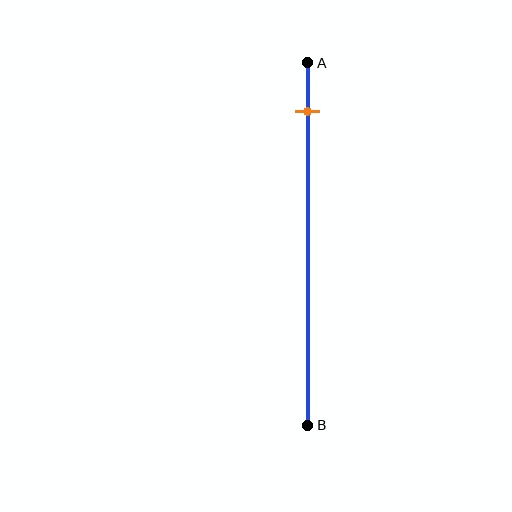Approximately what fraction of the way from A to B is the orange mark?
The orange mark is approximately 15% of the way from A to B.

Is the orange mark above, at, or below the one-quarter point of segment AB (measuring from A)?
The orange mark is above the one-quarter point of segment AB.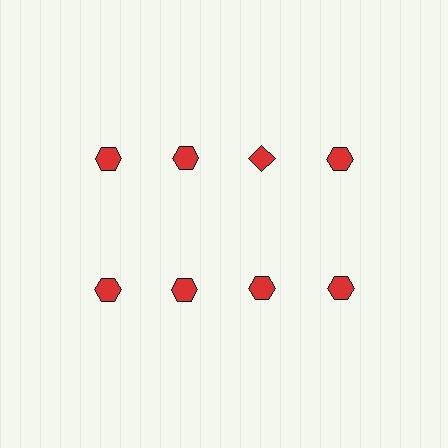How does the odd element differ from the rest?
It has a different shape: diamond instead of hexagon.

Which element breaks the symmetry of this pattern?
The red diamond in the top row, center column breaks the symmetry. All other shapes are red hexagons.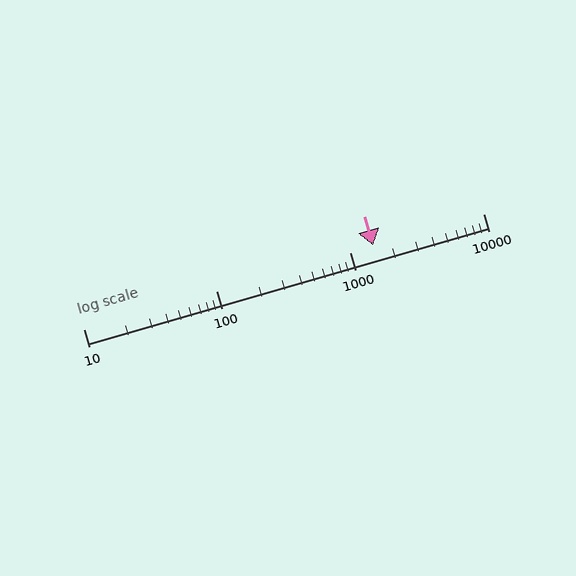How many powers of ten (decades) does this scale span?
The scale spans 3 decades, from 10 to 10000.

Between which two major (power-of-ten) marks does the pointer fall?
The pointer is between 1000 and 10000.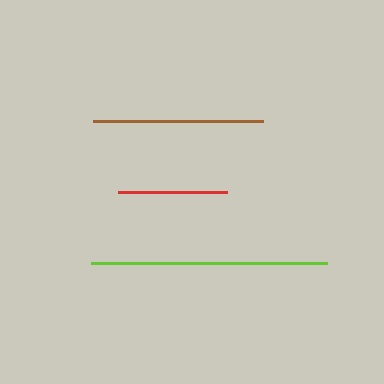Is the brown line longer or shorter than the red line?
The brown line is longer than the red line.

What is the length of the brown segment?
The brown segment is approximately 170 pixels long.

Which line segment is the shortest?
The red line is the shortest at approximately 109 pixels.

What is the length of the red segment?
The red segment is approximately 109 pixels long.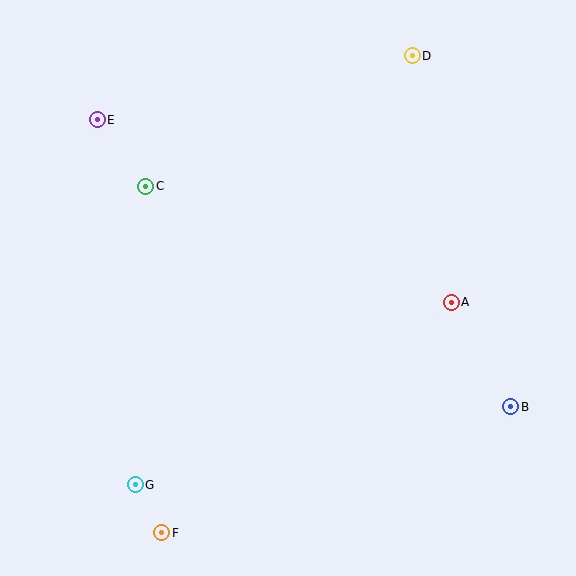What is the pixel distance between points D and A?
The distance between D and A is 249 pixels.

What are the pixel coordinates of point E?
Point E is at (97, 120).